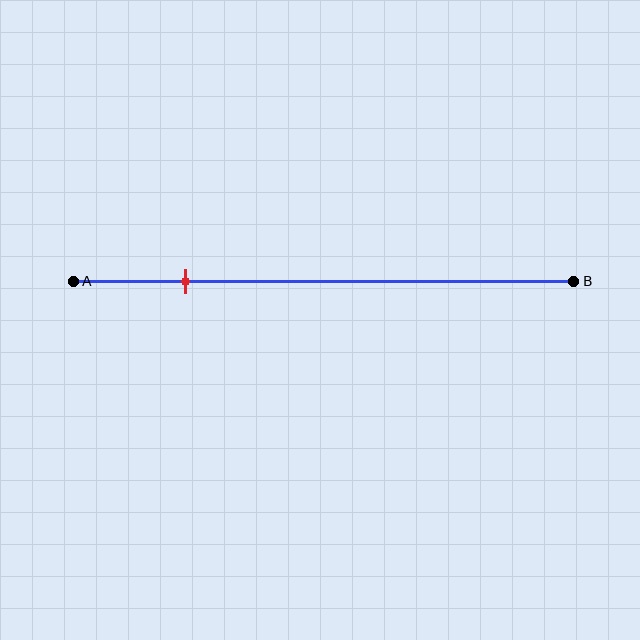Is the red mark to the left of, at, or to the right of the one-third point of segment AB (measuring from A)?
The red mark is to the left of the one-third point of segment AB.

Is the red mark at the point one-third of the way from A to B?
No, the mark is at about 20% from A, not at the 33% one-third point.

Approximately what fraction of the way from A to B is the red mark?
The red mark is approximately 20% of the way from A to B.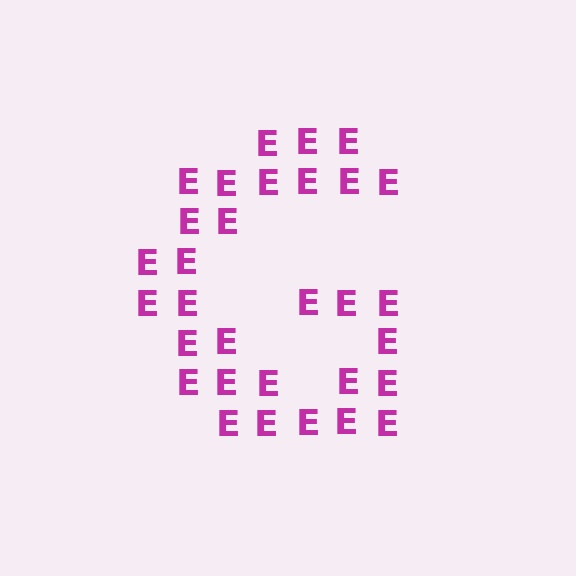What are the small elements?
The small elements are letter E's.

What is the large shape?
The large shape is the letter G.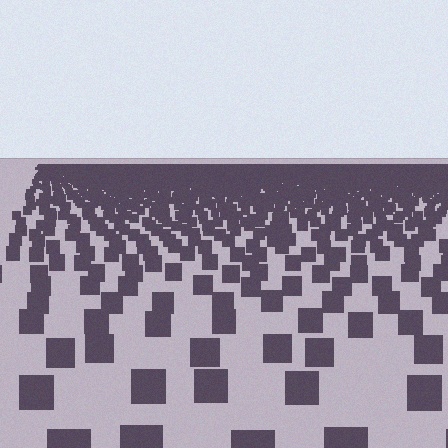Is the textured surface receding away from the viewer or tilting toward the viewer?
The surface is receding away from the viewer. Texture elements get smaller and denser toward the top.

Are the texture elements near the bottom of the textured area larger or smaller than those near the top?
Larger. Near the bottom, elements are closer to the viewer and appear at a bigger on-screen size.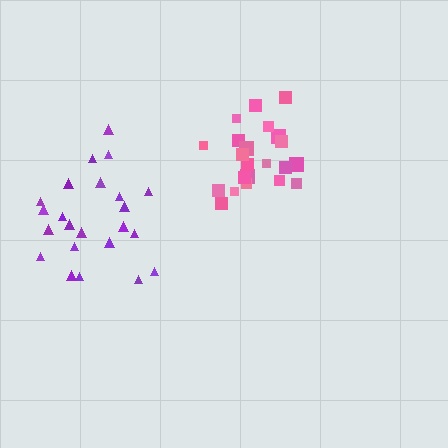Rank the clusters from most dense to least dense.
pink, purple.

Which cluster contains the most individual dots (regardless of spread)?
Purple (23).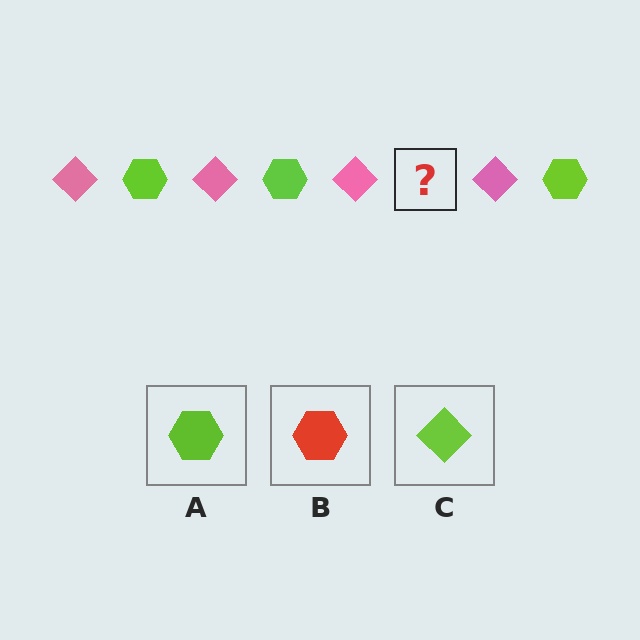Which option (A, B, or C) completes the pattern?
A.